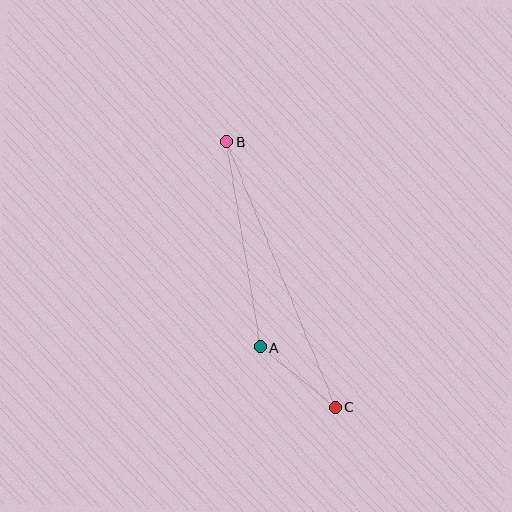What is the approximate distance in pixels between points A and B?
The distance between A and B is approximately 208 pixels.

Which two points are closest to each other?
Points A and C are closest to each other.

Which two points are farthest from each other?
Points B and C are farthest from each other.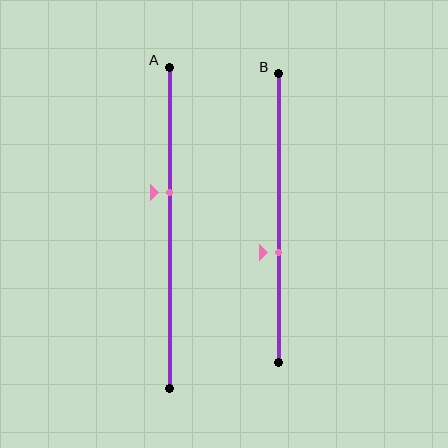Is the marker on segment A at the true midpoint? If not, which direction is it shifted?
No, the marker on segment A is shifted upward by about 11% of the segment length.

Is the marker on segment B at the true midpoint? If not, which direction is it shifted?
No, the marker on segment B is shifted downward by about 12% of the segment length.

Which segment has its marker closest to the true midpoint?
Segment A has its marker closest to the true midpoint.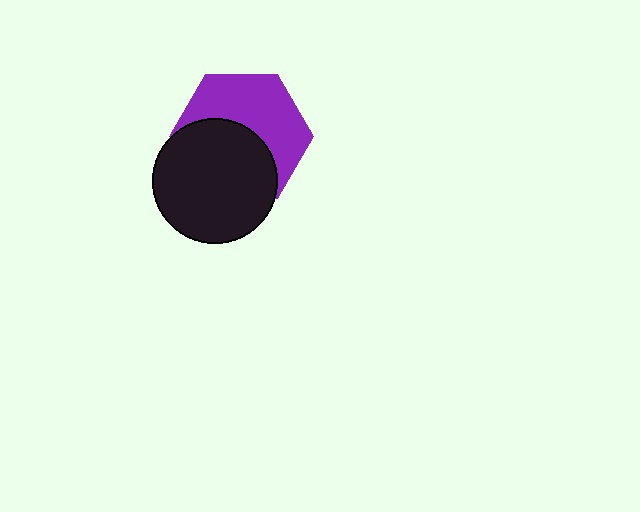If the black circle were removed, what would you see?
You would see the complete purple hexagon.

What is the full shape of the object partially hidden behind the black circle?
The partially hidden object is a purple hexagon.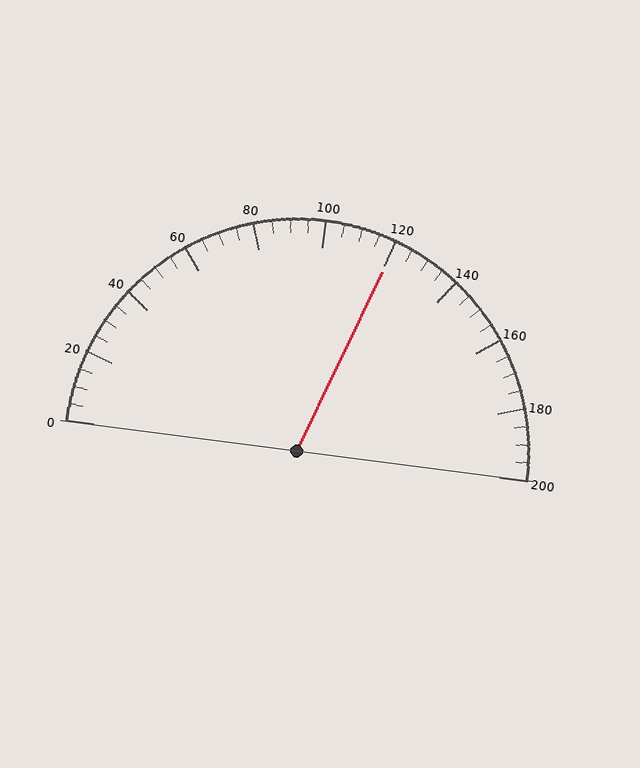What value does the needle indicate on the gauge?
The needle indicates approximately 120.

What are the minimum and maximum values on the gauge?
The gauge ranges from 0 to 200.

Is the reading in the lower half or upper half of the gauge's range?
The reading is in the upper half of the range (0 to 200).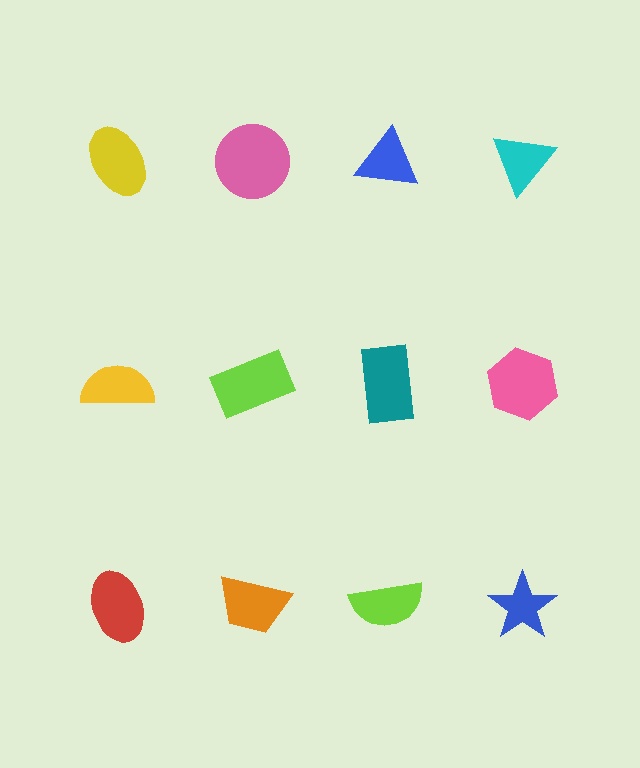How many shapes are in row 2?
4 shapes.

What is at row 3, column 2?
An orange trapezoid.